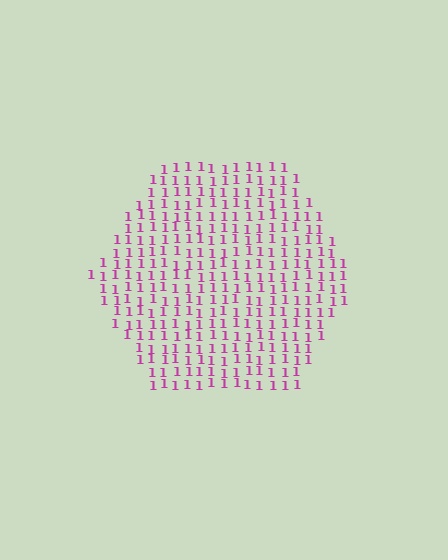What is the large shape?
The large shape is a hexagon.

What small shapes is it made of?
It is made of small digit 1's.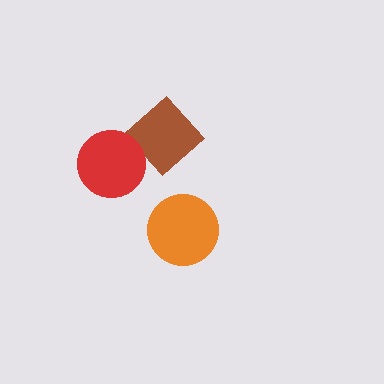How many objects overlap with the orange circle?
0 objects overlap with the orange circle.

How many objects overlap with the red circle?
1 object overlaps with the red circle.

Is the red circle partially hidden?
No, no other shape covers it.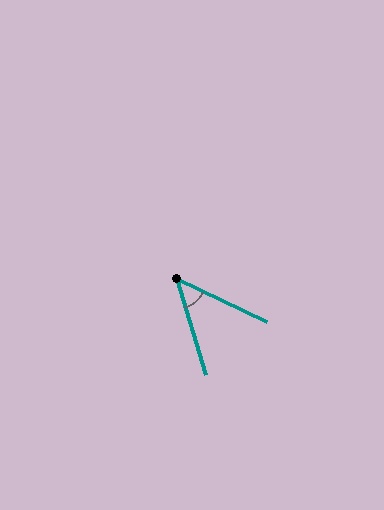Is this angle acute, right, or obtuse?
It is acute.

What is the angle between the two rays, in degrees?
Approximately 47 degrees.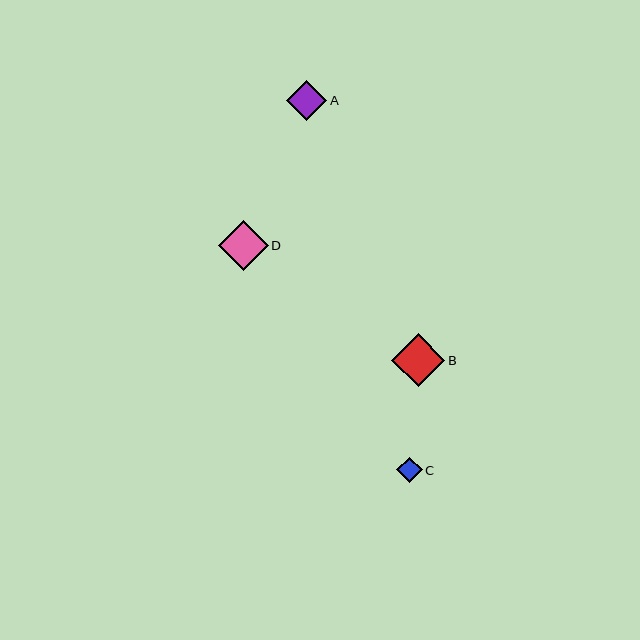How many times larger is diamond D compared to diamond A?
Diamond D is approximately 1.2 times the size of diamond A.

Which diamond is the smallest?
Diamond C is the smallest with a size of approximately 25 pixels.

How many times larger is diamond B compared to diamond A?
Diamond B is approximately 1.3 times the size of diamond A.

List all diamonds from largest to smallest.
From largest to smallest: B, D, A, C.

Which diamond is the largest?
Diamond B is the largest with a size of approximately 53 pixels.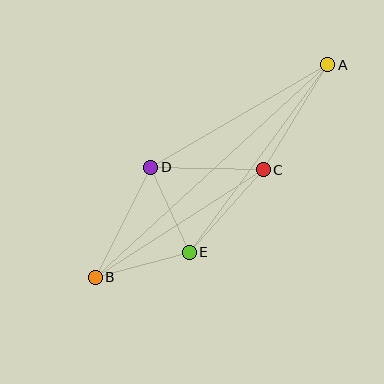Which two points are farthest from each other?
Points A and B are farthest from each other.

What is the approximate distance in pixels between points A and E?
The distance between A and E is approximately 233 pixels.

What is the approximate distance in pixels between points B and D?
The distance between B and D is approximately 123 pixels.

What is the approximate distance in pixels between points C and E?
The distance between C and E is approximately 111 pixels.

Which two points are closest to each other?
Points D and E are closest to each other.